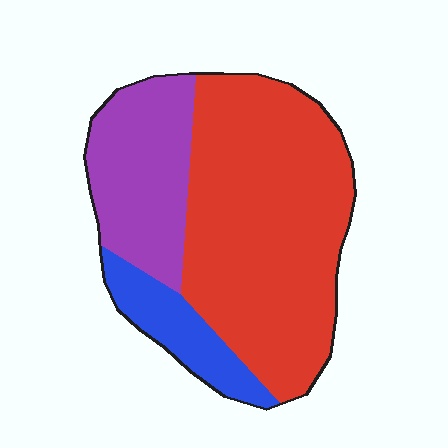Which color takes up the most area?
Red, at roughly 60%.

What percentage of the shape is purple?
Purple covers around 25% of the shape.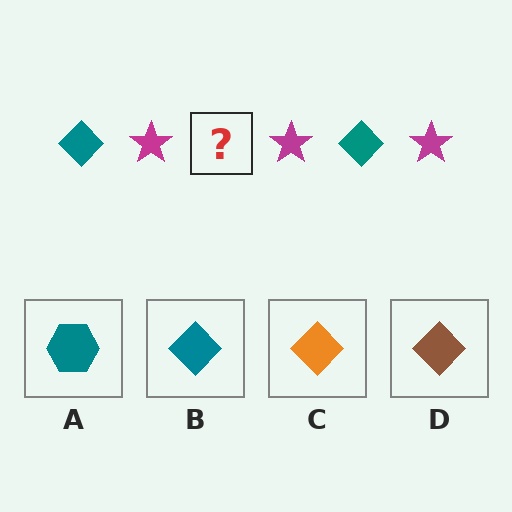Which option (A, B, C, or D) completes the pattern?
B.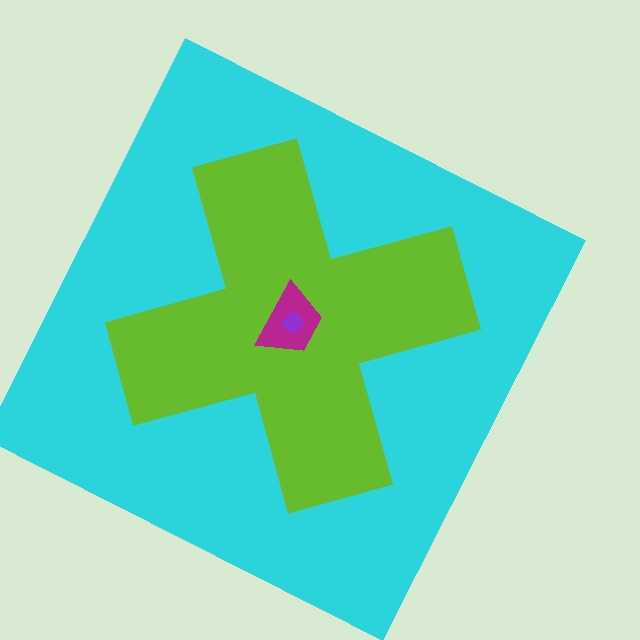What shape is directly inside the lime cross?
The magenta trapezoid.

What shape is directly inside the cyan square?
The lime cross.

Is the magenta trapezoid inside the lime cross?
Yes.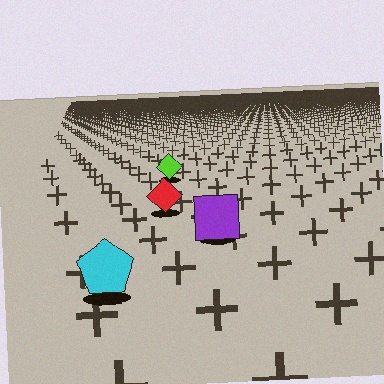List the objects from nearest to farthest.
From nearest to farthest: the cyan pentagon, the purple square, the red diamond, the lime diamond.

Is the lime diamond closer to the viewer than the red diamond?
No. The red diamond is closer — you can tell from the texture gradient: the ground texture is coarser near it.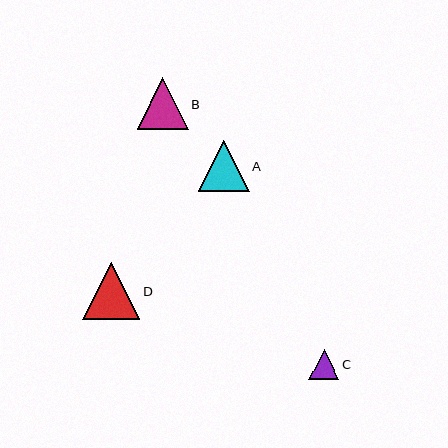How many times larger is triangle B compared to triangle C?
Triangle B is approximately 1.7 times the size of triangle C.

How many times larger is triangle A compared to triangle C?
Triangle A is approximately 1.7 times the size of triangle C.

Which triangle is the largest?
Triangle D is the largest with a size of approximately 57 pixels.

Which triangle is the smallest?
Triangle C is the smallest with a size of approximately 30 pixels.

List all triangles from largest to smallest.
From largest to smallest: D, B, A, C.